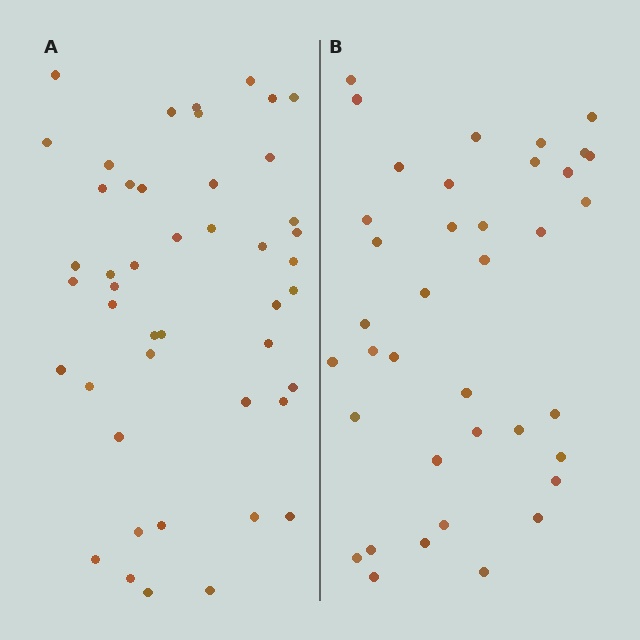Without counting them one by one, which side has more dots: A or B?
Region A (the left region) has more dots.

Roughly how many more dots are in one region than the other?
Region A has roughly 8 or so more dots than region B.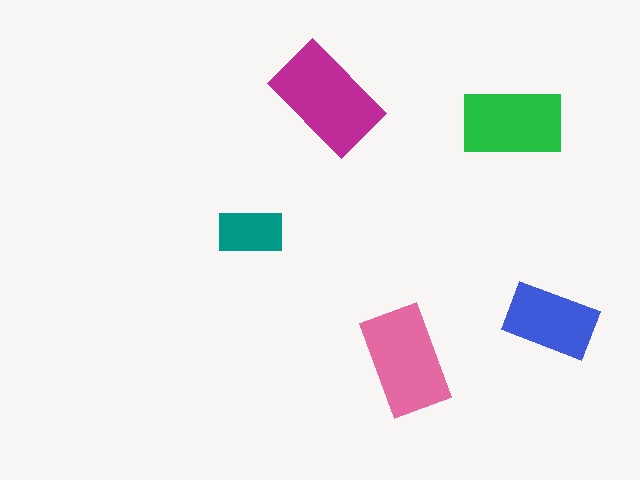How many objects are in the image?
There are 5 objects in the image.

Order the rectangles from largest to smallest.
the magenta one, the pink one, the green one, the blue one, the teal one.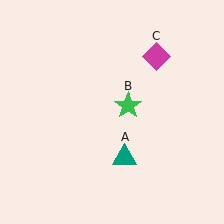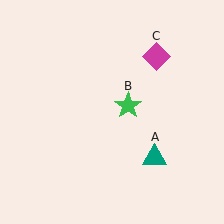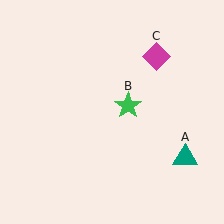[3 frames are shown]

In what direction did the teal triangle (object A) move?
The teal triangle (object A) moved right.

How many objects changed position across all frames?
1 object changed position: teal triangle (object A).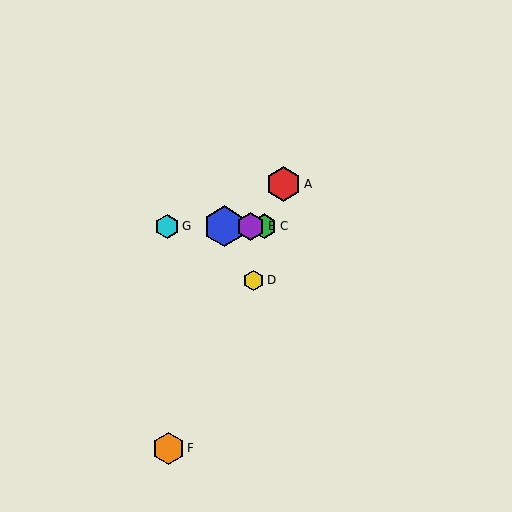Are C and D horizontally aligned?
No, C is at y≈226 and D is at y≈280.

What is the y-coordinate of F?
Object F is at y≈448.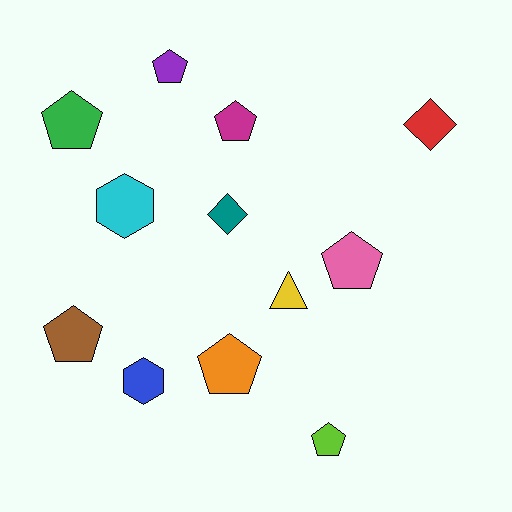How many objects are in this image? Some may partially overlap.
There are 12 objects.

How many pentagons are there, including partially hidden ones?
There are 7 pentagons.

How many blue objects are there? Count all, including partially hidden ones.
There is 1 blue object.